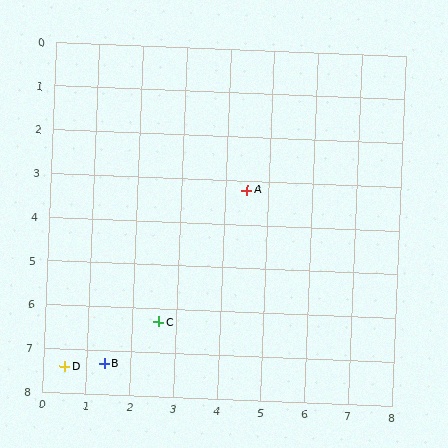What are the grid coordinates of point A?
Point A is at approximately (4.5, 3.2).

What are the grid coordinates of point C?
Point C is at approximately (2.6, 6.3).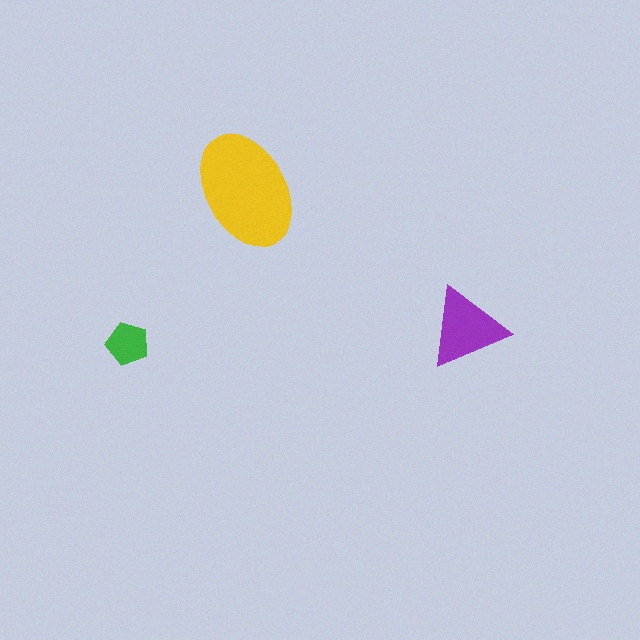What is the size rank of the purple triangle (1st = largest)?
2nd.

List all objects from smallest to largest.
The green pentagon, the purple triangle, the yellow ellipse.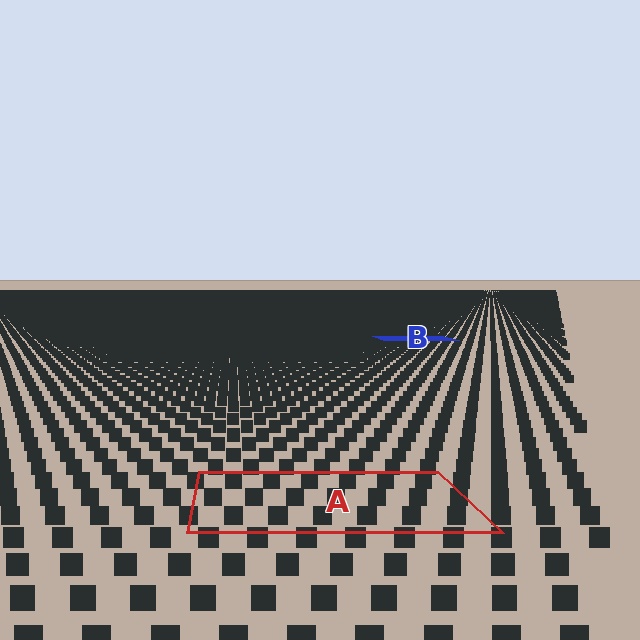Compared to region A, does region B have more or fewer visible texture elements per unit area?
Region B has more texture elements per unit area — they are packed more densely because it is farther away.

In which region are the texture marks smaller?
The texture marks are smaller in region B, because it is farther away.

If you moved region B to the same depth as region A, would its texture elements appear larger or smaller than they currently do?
They would appear larger. At a closer depth, the same texture elements are projected at a bigger on-screen size.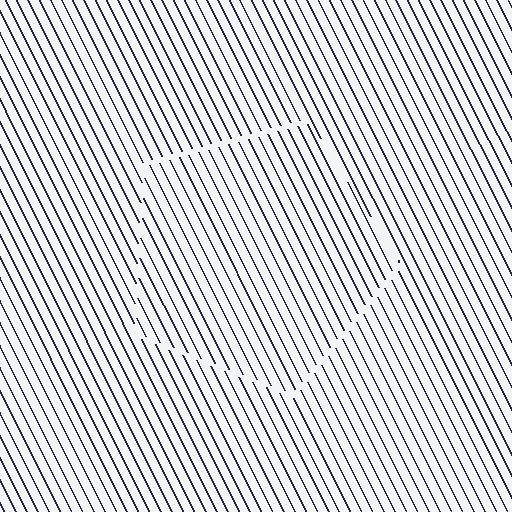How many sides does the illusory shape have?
5 sides — the line-ends trace a pentagon.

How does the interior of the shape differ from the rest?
The interior of the shape contains the same grating, shifted by half a period — the contour is defined by the phase discontinuity where line-ends from the inner and outer gratings abut.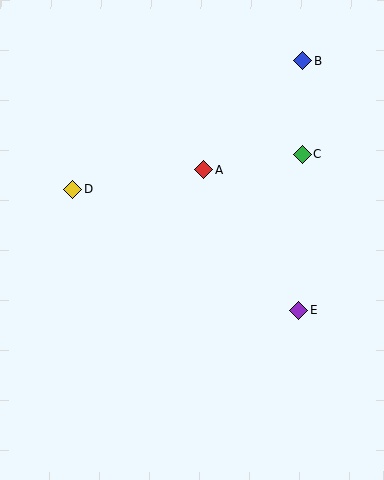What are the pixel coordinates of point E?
Point E is at (299, 311).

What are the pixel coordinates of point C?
Point C is at (303, 154).